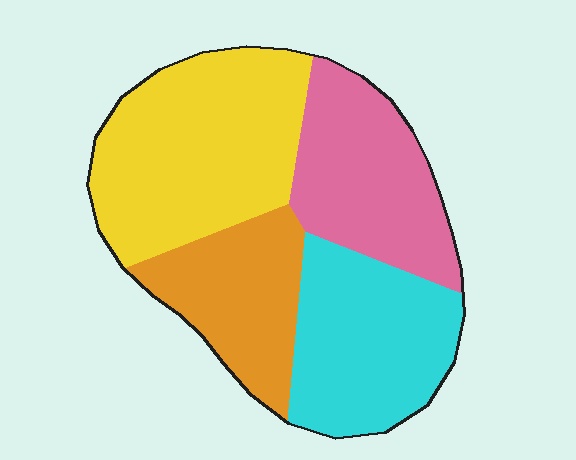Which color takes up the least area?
Orange, at roughly 20%.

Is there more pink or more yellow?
Yellow.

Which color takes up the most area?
Yellow, at roughly 35%.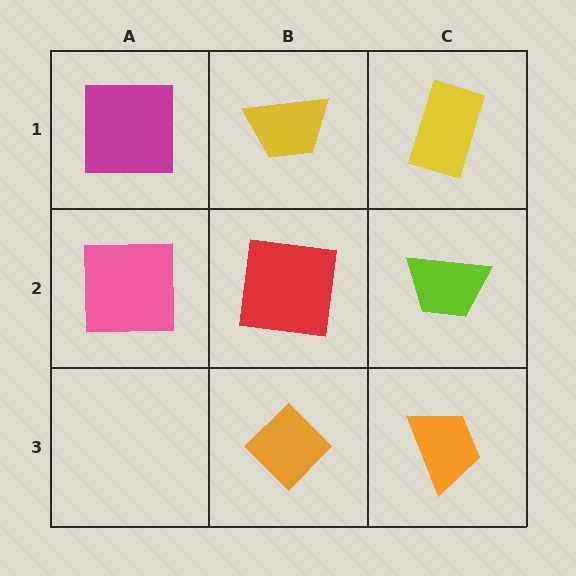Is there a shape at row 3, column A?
No, that cell is empty.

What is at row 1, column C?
A yellow rectangle.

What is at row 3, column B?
An orange diamond.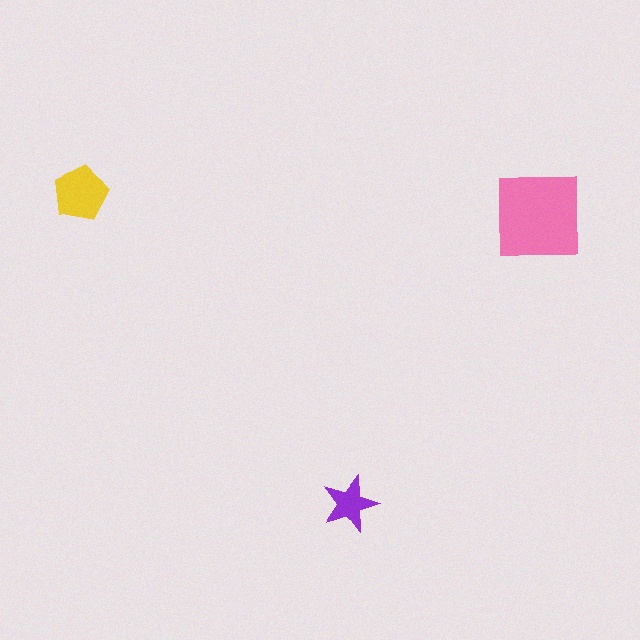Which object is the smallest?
The purple star.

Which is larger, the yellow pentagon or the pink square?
The pink square.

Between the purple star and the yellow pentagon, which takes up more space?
The yellow pentagon.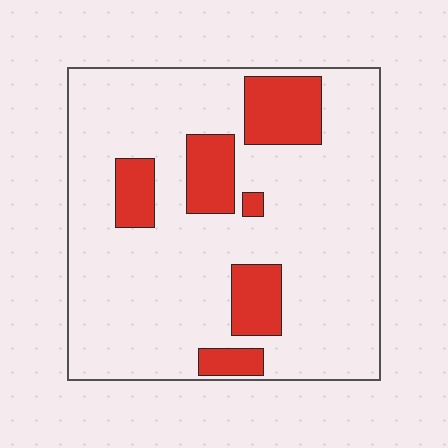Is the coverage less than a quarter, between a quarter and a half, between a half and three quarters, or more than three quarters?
Less than a quarter.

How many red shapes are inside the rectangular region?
6.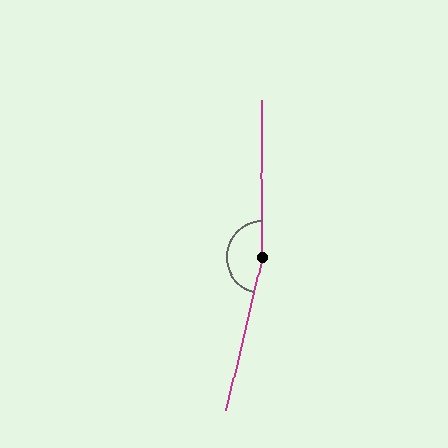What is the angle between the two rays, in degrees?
Approximately 167 degrees.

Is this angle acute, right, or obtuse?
It is obtuse.